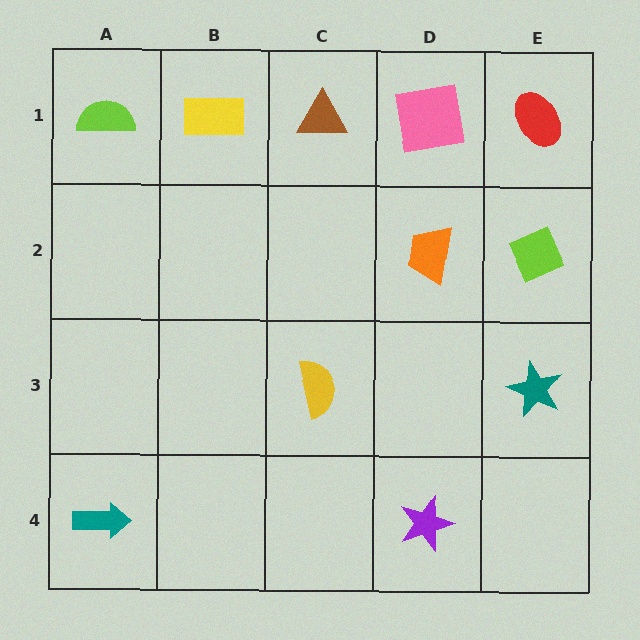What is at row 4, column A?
A teal arrow.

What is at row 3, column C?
A yellow semicircle.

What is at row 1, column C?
A brown triangle.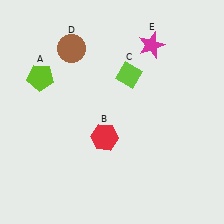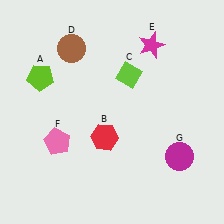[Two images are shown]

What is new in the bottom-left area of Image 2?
A pink pentagon (F) was added in the bottom-left area of Image 2.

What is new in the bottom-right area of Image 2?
A magenta circle (G) was added in the bottom-right area of Image 2.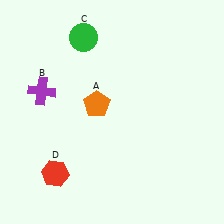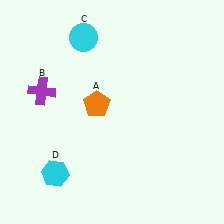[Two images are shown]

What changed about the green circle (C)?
In Image 1, C is green. In Image 2, it changed to cyan.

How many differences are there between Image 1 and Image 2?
There are 2 differences between the two images.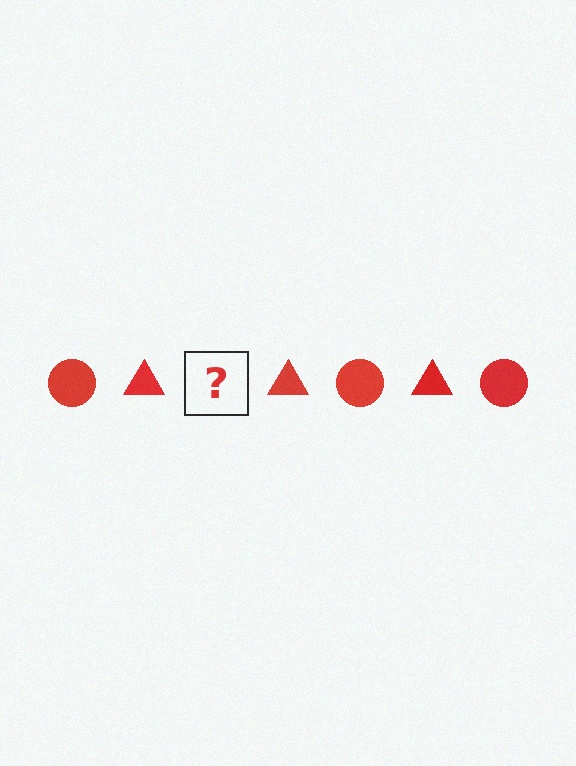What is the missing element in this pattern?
The missing element is a red circle.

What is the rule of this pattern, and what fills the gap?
The rule is that the pattern cycles through circle, triangle shapes in red. The gap should be filled with a red circle.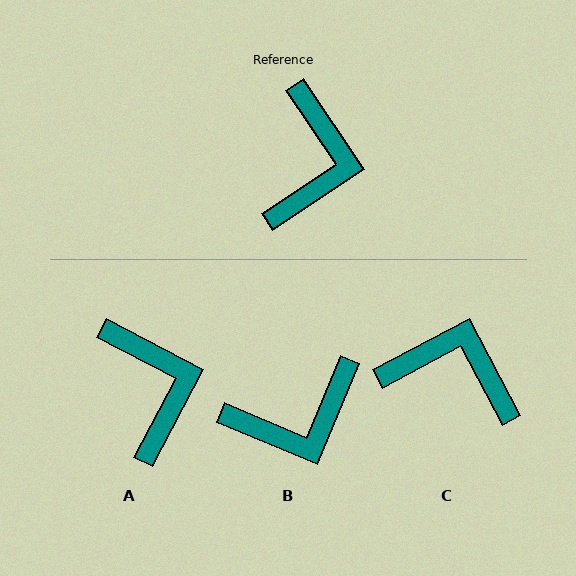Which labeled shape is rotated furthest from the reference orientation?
C, about 84 degrees away.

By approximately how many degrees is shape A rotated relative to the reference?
Approximately 29 degrees counter-clockwise.